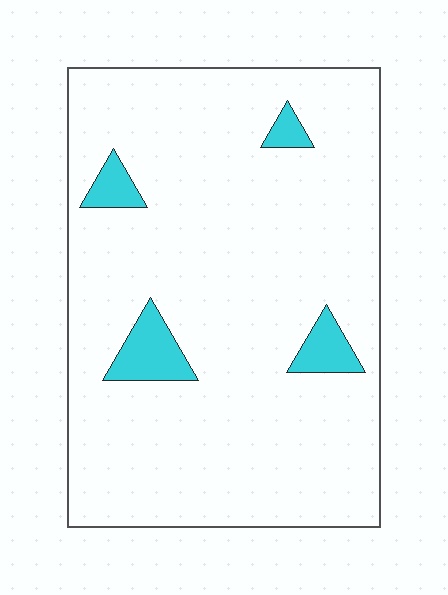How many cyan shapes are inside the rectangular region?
4.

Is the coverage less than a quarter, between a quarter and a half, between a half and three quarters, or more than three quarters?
Less than a quarter.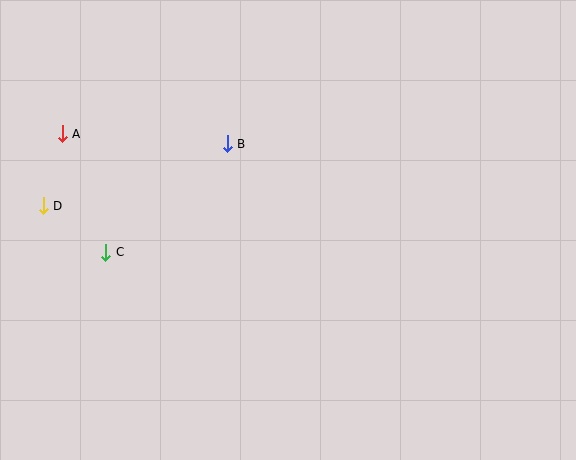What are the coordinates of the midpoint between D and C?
The midpoint between D and C is at (74, 229).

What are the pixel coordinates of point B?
Point B is at (227, 144).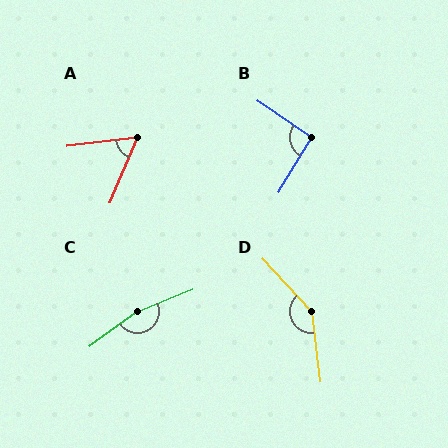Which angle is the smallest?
A, at approximately 60 degrees.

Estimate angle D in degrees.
Approximately 144 degrees.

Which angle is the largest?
C, at approximately 166 degrees.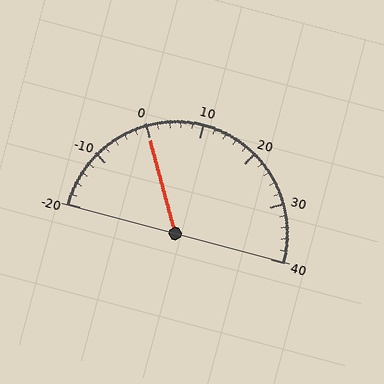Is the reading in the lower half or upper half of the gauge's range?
The reading is in the lower half of the range (-20 to 40).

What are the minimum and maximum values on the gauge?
The gauge ranges from -20 to 40.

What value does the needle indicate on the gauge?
The needle indicates approximately 0.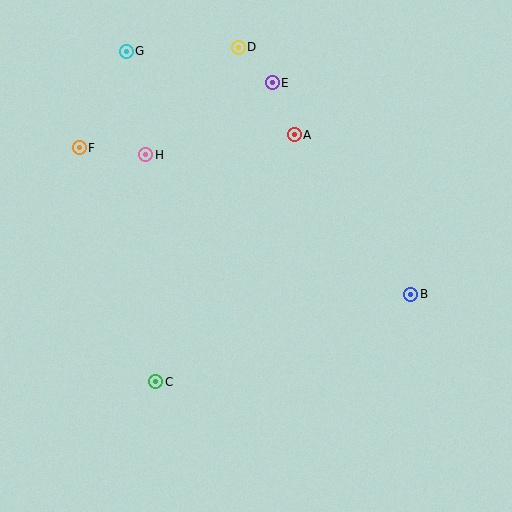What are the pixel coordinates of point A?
Point A is at (294, 135).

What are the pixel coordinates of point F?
Point F is at (79, 148).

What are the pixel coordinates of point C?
Point C is at (156, 382).